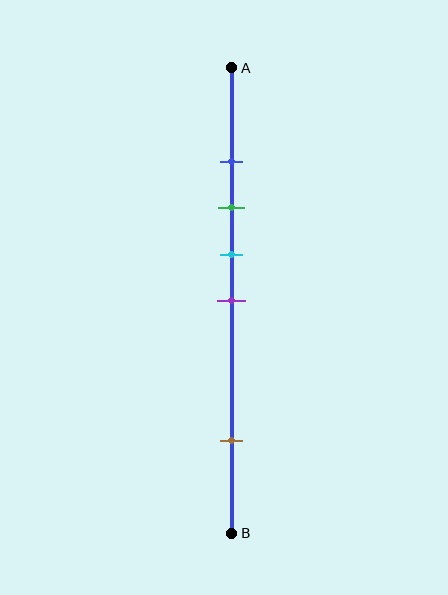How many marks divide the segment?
There are 5 marks dividing the segment.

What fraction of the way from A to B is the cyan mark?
The cyan mark is approximately 40% (0.4) of the way from A to B.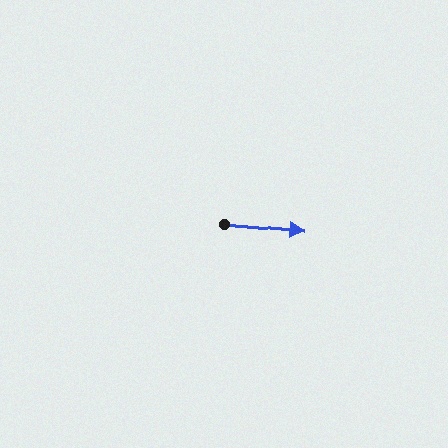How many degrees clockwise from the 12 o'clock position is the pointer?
Approximately 96 degrees.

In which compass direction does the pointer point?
East.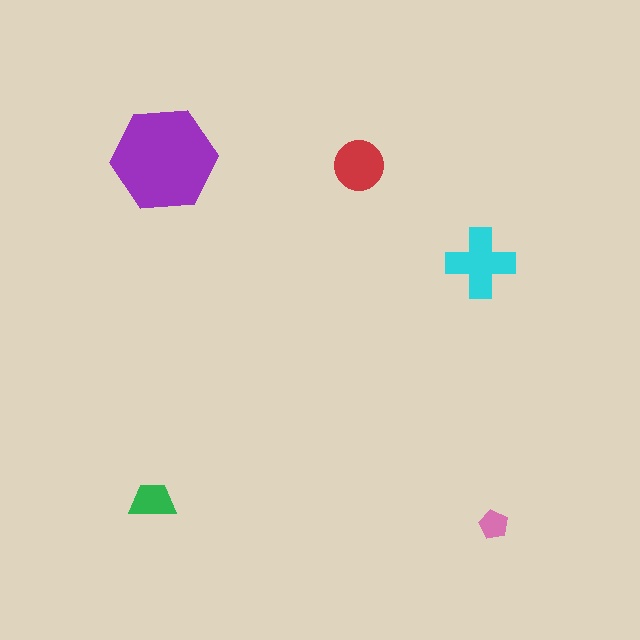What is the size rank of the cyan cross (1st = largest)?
2nd.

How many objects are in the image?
There are 5 objects in the image.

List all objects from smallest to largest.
The pink pentagon, the green trapezoid, the red circle, the cyan cross, the purple hexagon.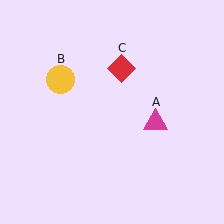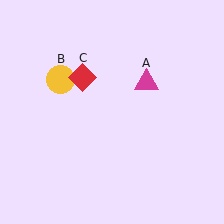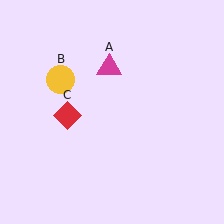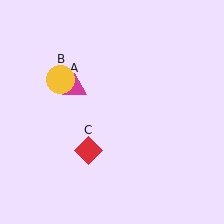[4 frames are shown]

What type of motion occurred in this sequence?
The magenta triangle (object A), red diamond (object C) rotated counterclockwise around the center of the scene.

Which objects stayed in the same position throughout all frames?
Yellow circle (object B) remained stationary.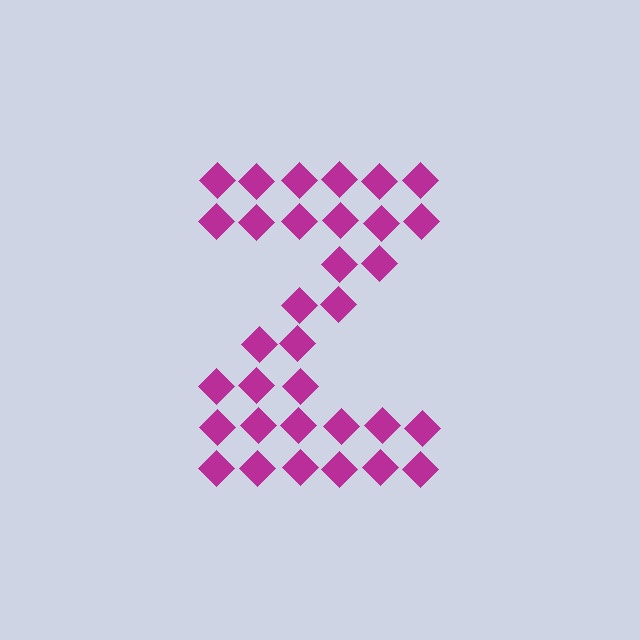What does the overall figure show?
The overall figure shows the letter Z.